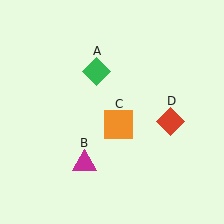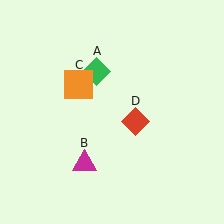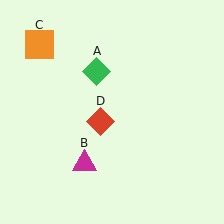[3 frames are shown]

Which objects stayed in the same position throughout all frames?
Green diamond (object A) and magenta triangle (object B) remained stationary.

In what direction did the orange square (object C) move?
The orange square (object C) moved up and to the left.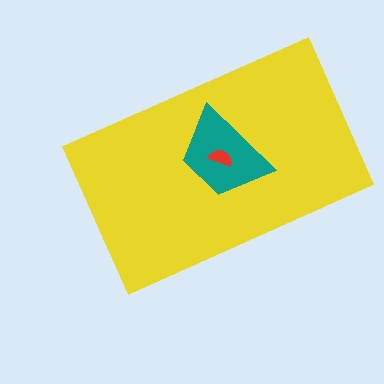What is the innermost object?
The red semicircle.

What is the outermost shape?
The yellow rectangle.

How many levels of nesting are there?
3.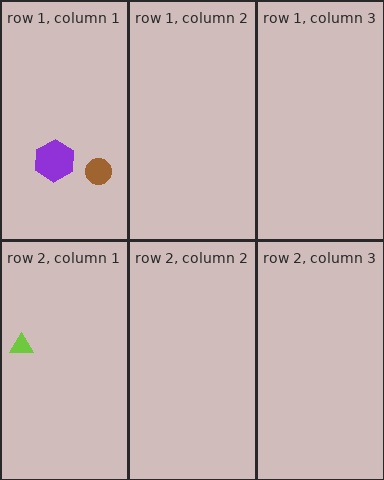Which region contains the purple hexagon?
The row 1, column 1 region.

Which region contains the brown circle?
The row 1, column 1 region.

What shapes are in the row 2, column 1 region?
The lime triangle.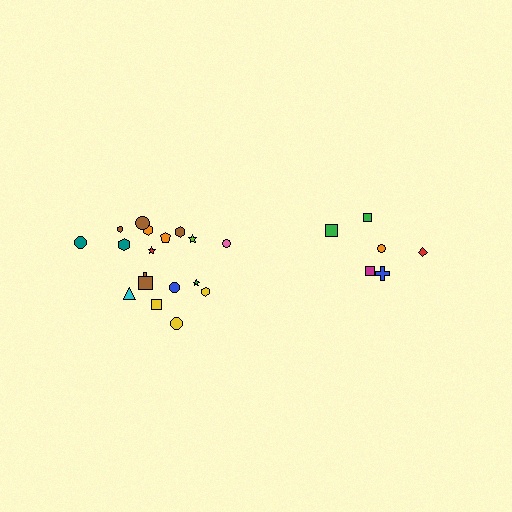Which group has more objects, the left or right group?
The left group.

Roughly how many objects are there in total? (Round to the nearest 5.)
Roughly 25 objects in total.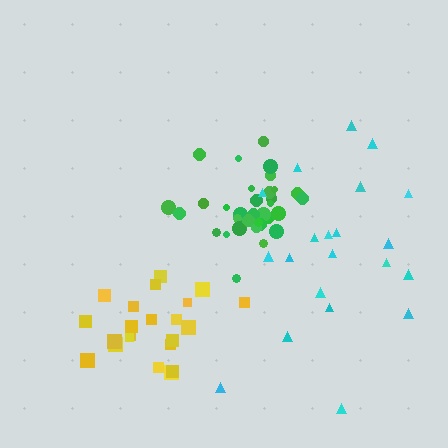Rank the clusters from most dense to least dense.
green, yellow, cyan.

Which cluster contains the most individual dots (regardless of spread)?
Green (34).